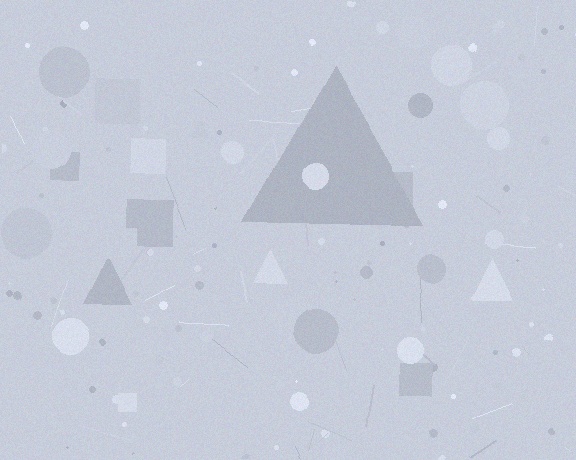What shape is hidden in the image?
A triangle is hidden in the image.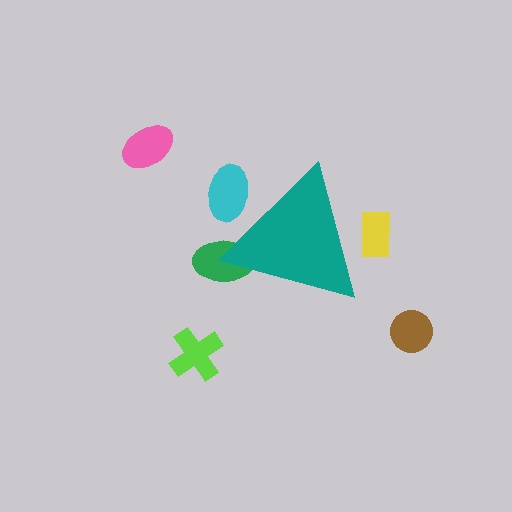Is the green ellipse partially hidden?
Yes, the green ellipse is partially hidden behind the teal triangle.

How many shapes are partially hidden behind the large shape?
3 shapes are partially hidden.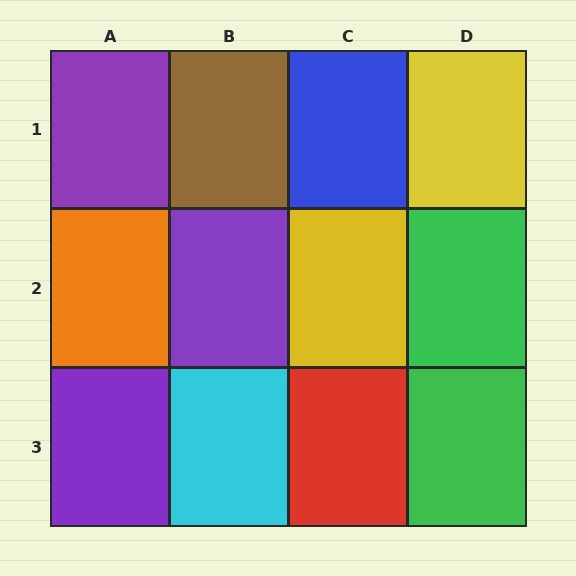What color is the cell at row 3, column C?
Red.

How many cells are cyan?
1 cell is cyan.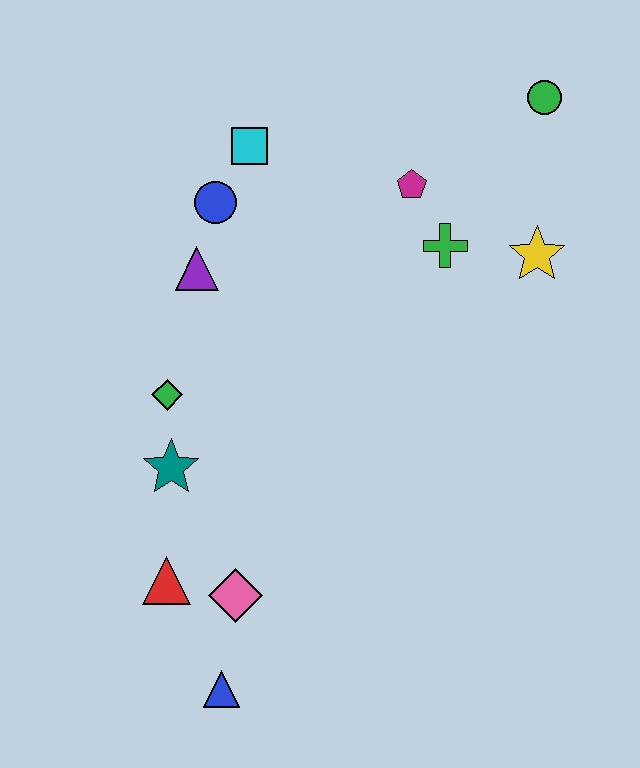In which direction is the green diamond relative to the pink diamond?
The green diamond is above the pink diamond.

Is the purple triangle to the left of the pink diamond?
Yes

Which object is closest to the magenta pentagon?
The green cross is closest to the magenta pentagon.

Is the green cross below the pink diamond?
No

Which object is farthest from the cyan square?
The blue triangle is farthest from the cyan square.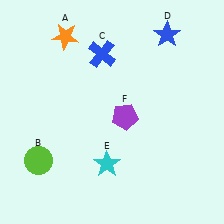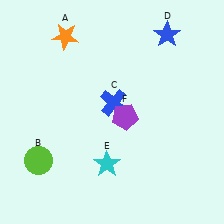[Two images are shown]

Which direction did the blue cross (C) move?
The blue cross (C) moved down.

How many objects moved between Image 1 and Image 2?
1 object moved between the two images.